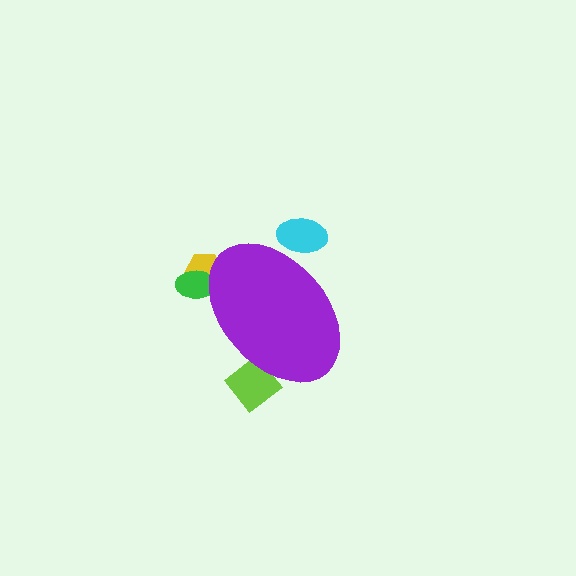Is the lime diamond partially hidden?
Yes, the lime diamond is partially hidden behind the purple ellipse.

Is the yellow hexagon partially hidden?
Yes, the yellow hexagon is partially hidden behind the purple ellipse.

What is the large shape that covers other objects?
A purple ellipse.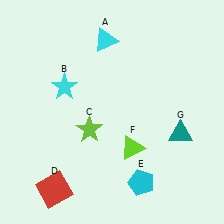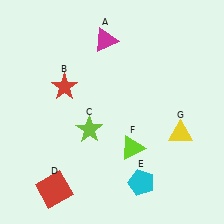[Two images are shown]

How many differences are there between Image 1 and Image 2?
There are 3 differences between the two images.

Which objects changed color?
A changed from cyan to magenta. B changed from cyan to red. G changed from teal to yellow.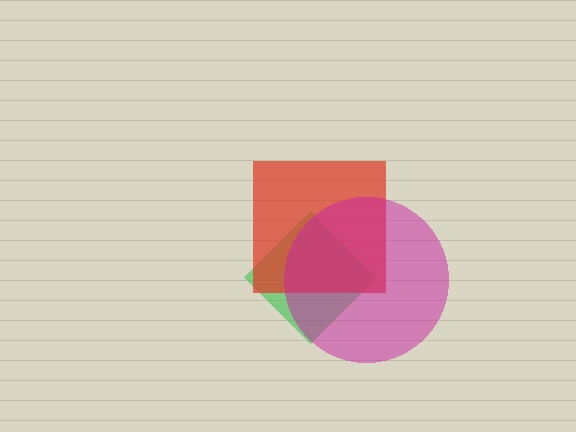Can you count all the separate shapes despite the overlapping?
Yes, there are 3 separate shapes.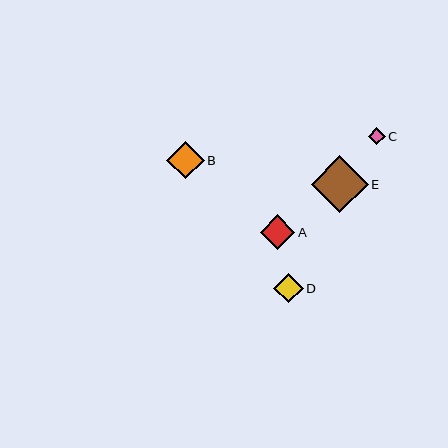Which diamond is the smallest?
Diamond C is the smallest with a size of approximately 17 pixels.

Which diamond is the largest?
Diamond E is the largest with a size of approximately 57 pixels.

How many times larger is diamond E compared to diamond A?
Diamond E is approximately 1.6 times the size of diamond A.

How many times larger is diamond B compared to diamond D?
Diamond B is approximately 1.3 times the size of diamond D.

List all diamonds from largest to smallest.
From largest to smallest: E, B, A, D, C.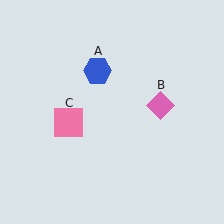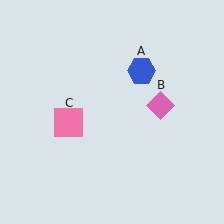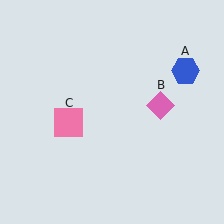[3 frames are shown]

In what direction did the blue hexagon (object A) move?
The blue hexagon (object A) moved right.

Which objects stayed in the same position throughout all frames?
Pink diamond (object B) and pink square (object C) remained stationary.